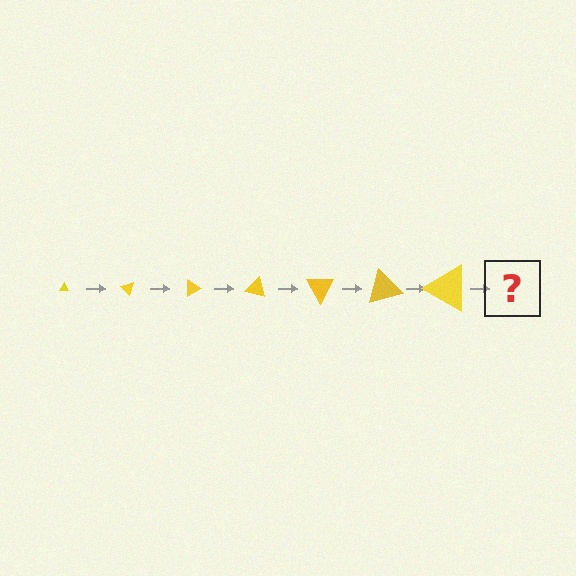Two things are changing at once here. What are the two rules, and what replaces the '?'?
The two rules are that the triangle grows larger each step and it rotates 45 degrees each step. The '?' should be a triangle, larger than the previous one and rotated 315 degrees from the start.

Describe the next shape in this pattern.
It should be a triangle, larger than the previous one and rotated 315 degrees from the start.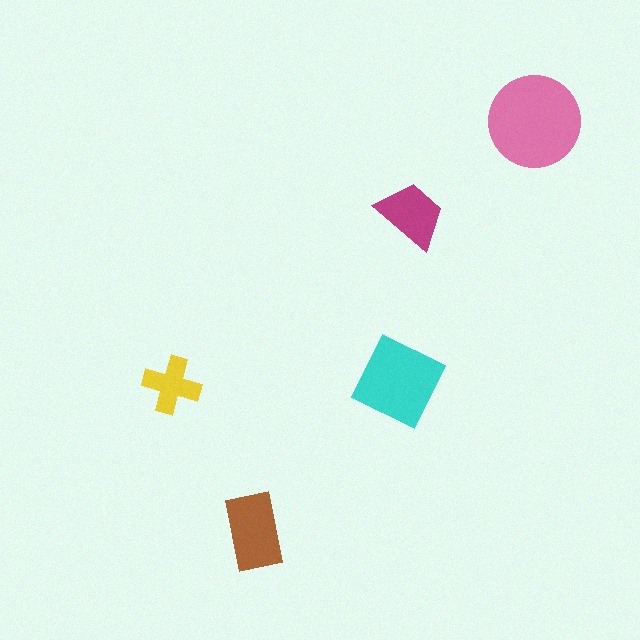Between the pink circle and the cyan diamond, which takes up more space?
The pink circle.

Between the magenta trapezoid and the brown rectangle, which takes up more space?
The brown rectangle.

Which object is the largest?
The pink circle.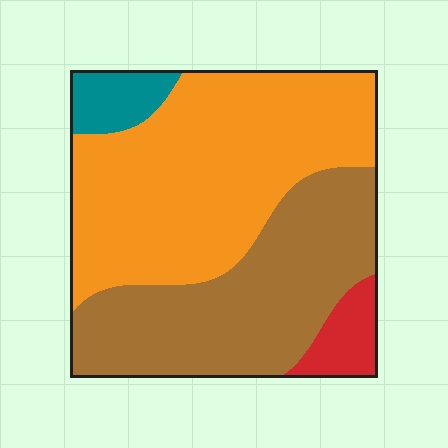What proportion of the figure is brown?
Brown covers 38% of the figure.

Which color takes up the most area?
Orange, at roughly 50%.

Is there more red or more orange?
Orange.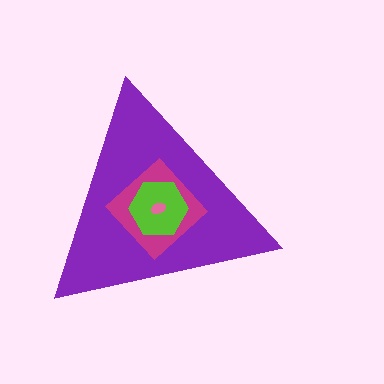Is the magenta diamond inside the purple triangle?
Yes.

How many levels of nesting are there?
4.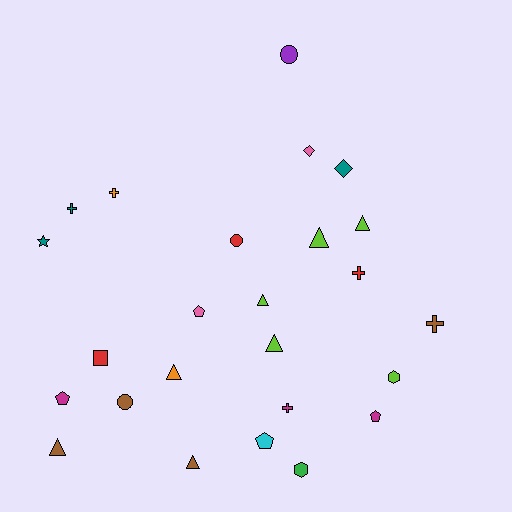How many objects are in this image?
There are 25 objects.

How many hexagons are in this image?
There are 2 hexagons.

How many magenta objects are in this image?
There are 3 magenta objects.